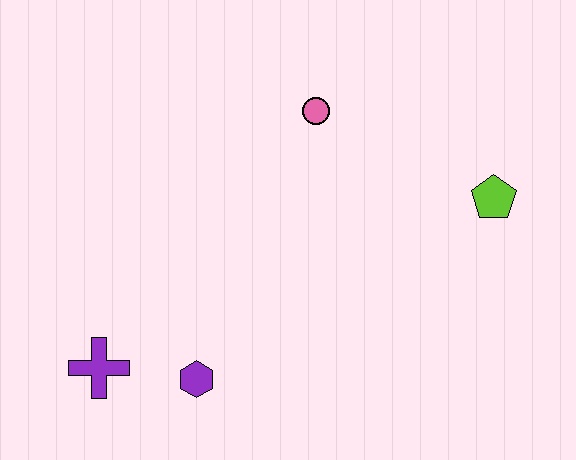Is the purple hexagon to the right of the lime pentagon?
No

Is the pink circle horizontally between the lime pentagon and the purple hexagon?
Yes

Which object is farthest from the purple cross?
The lime pentagon is farthest from the purple cross.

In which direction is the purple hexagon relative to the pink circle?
The purple hexagon is below the pink circle.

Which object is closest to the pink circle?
The lime pentagon is closest to the pink circle.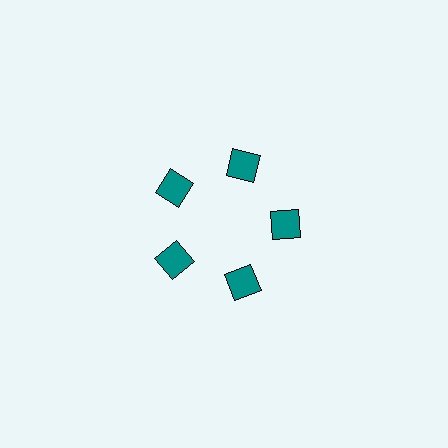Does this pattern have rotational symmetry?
Yes, this pattern has 5-fold rotational symmetry. It looks the same after rotating 72 degrees around the center.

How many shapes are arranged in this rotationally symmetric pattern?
There are 5 shapes, arranged in 5 groups of 1.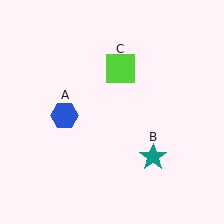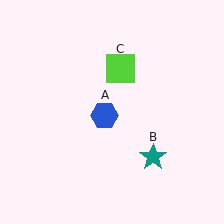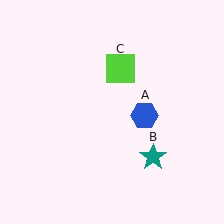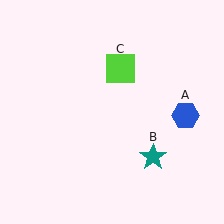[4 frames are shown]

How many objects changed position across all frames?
1 object changed position: blue hexagon (object A).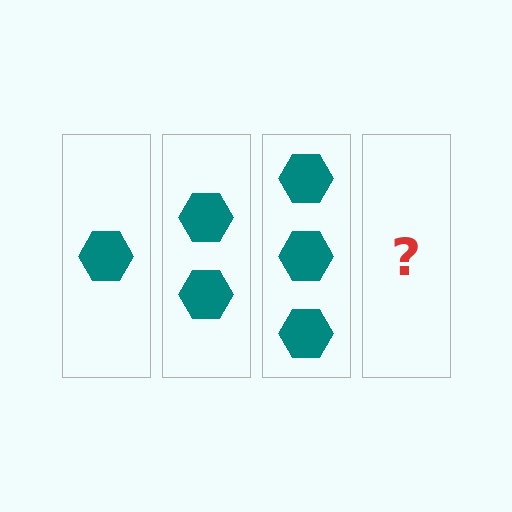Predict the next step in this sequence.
The next step is 4 hexagons.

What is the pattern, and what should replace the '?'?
The pattern is that each step adds one more hexagon. The '?' should be 4 hexagons.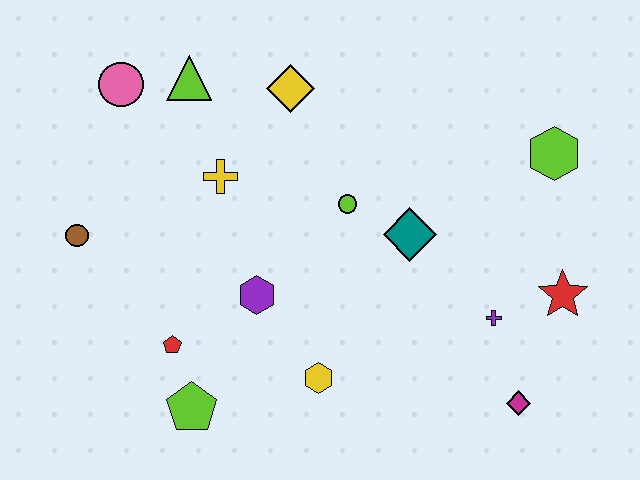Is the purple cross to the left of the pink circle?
No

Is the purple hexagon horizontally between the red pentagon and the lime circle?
Yes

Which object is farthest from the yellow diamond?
The magenta diamond is farthest from the yellow diamond.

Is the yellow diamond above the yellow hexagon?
Yes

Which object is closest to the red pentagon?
The lime pentagon is closest to the red pentagon.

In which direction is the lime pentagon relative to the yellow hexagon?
The lime pentagon is to the left of the yellow hexagon.